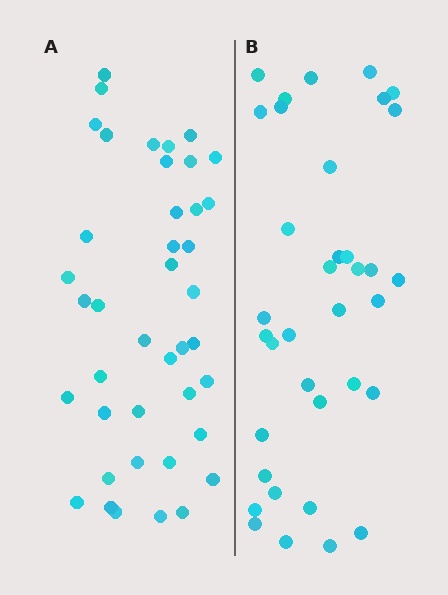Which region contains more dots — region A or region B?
Region A (the left region) has more dots.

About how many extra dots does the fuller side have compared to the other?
Region A has about 5 more dots than region B.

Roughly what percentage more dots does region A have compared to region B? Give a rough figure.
About 15% more.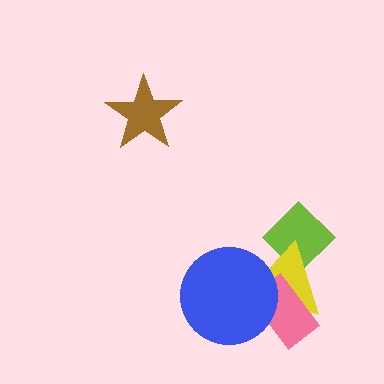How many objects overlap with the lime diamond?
1 object overlaps with the lime diamond.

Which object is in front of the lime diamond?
The yellow triangle is in front of the lime diamond.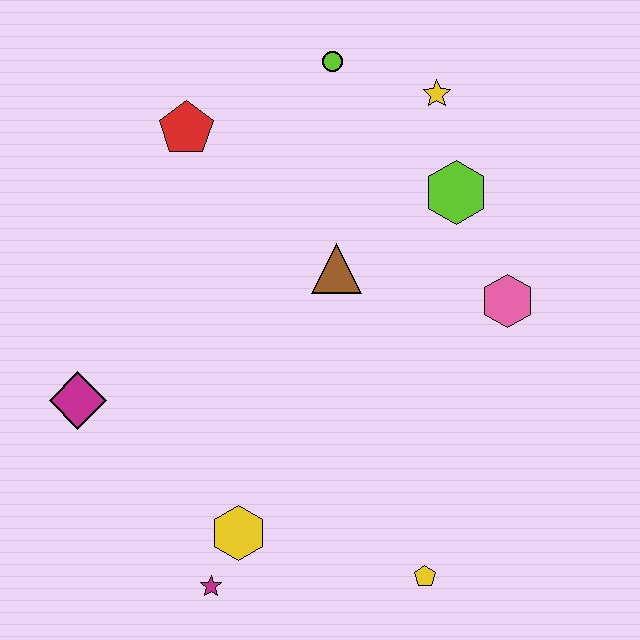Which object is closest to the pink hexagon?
The lime hexagon is closest to the pink hexagon.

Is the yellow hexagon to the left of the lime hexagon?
Yes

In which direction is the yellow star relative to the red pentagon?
The yellow star is to the right of the red pentagon.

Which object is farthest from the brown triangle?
The magenta star is farthest from the brown triangle.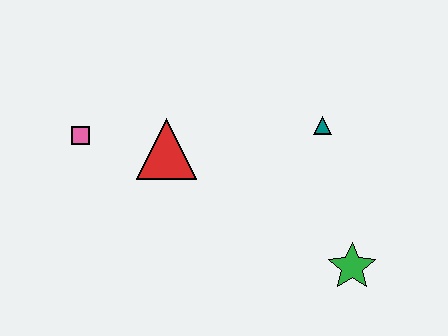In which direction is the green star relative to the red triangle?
The green star is to the right of the red triangle.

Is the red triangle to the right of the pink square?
Yes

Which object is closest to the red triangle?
The pink square is closest to the red triangle.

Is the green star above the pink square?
No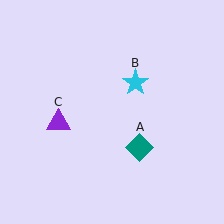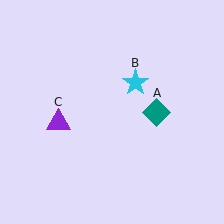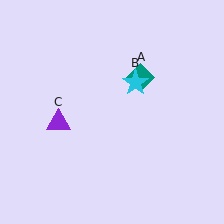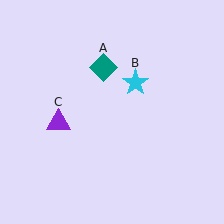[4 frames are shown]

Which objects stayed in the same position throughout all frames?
Cyan star (object B) and purple triangle (object C) remained stationary.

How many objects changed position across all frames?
1 object changed position: teal diamond (object A).